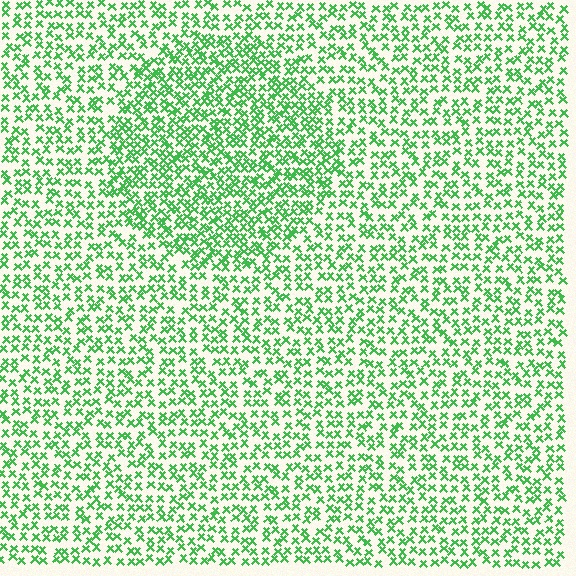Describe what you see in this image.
The image contains small green elements arranged at two different densities. A circle-shaped region is visible where the elements are more densely packed than the surrounding area.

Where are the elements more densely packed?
The elements are more densely packed inside the circle boundary.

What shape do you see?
I see a circle.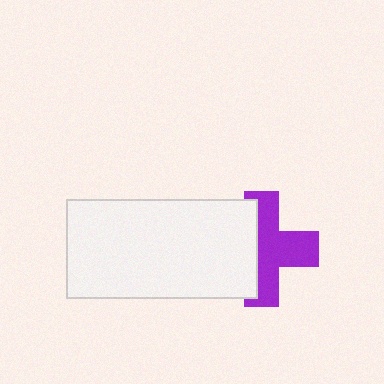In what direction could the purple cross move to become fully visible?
The purple cross could move right. That would shift it out from behind the white rectangle entirely.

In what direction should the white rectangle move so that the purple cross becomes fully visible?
The white rectangle should move left. That is the shortest direction to clear the overlap and leave the purple cross fully visible.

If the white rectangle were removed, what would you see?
You would see the complete purple cross.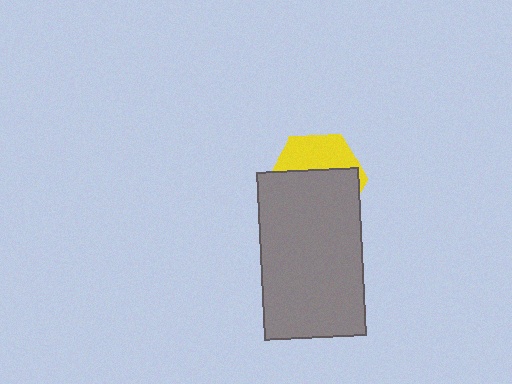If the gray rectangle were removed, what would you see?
You would see the complete yellow hexagon.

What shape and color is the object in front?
The object in front is a gray rectangle.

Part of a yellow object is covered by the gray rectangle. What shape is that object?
It is a hexagon.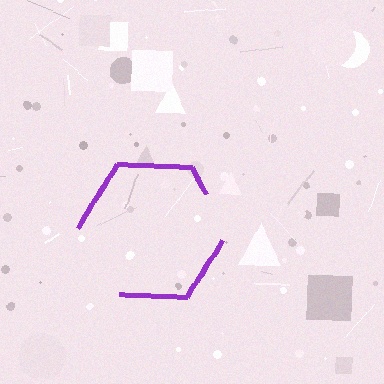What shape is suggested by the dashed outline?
The dashed outline suggests a hexagon.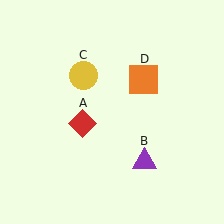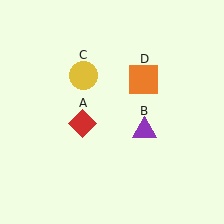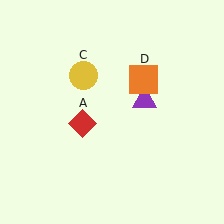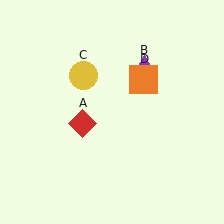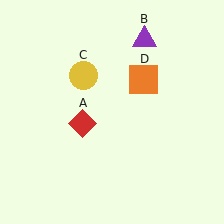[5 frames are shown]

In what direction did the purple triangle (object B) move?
The purple triangle (object B) moved up.